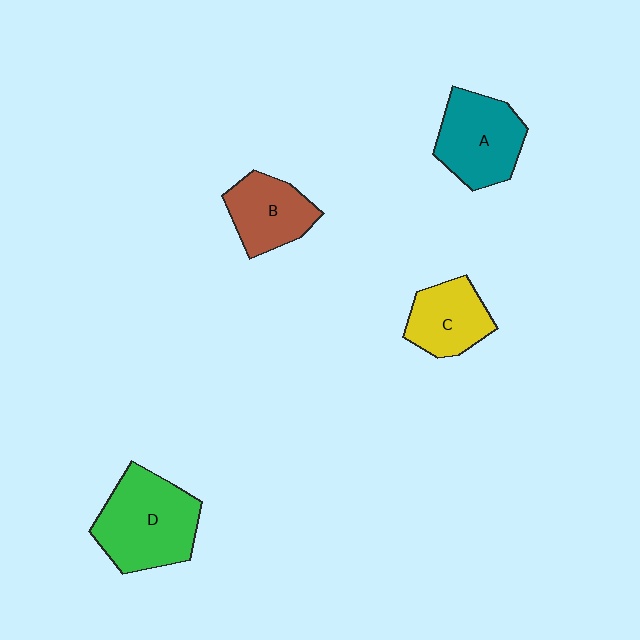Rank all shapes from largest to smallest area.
From largest to smallest: D (green), A (teal), B (brown), C (yellow).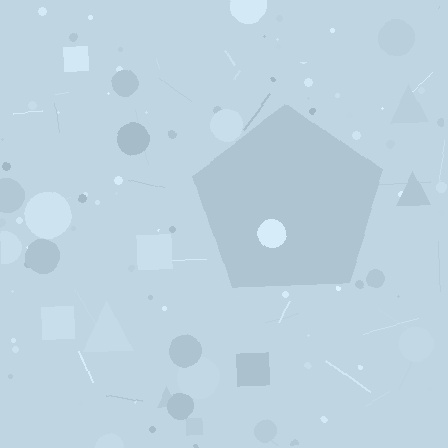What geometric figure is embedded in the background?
A pentagon is embedded in the background.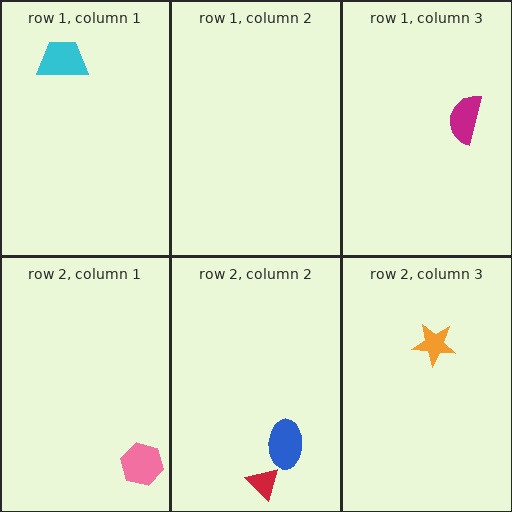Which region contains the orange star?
The row 2, column 3 region.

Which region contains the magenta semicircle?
The row 1, column 3 region.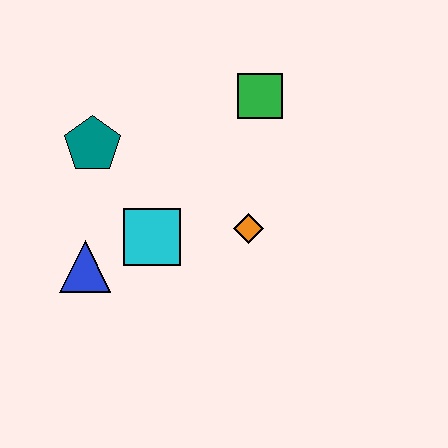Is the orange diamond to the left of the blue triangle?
No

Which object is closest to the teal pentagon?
The cyan square is closest to the teal pentagon.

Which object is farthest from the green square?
The blue triangle is farthest from the green square.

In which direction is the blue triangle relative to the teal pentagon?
The blue triangle is below the teal pentagon.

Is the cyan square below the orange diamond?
Yes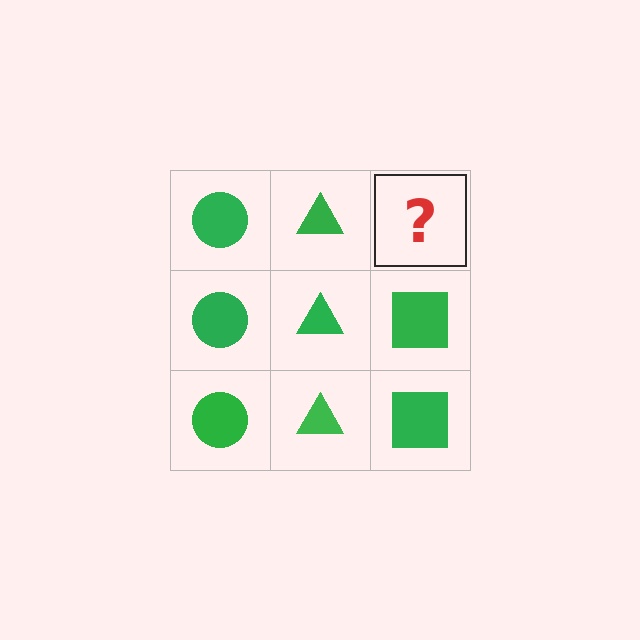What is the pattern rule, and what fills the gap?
The rule is that each column has a consistent shape. The gap should be filled with a green square.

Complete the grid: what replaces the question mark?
The question mark should be replaced with a green square.